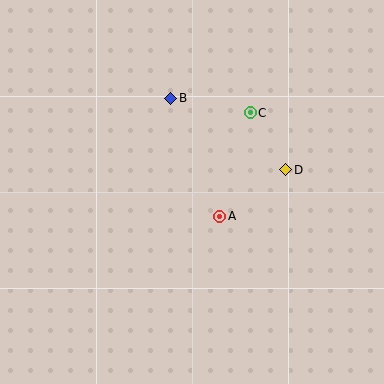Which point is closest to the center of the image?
Point A at (220, 216) is closest to the center.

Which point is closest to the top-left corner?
Point B is closest to the top-left corner.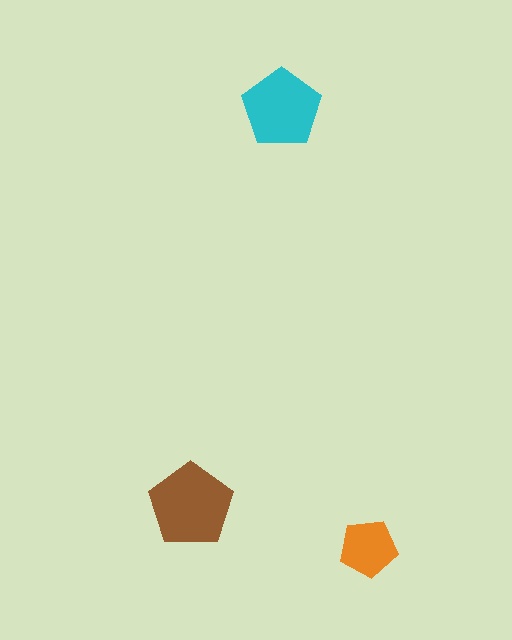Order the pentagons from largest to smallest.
the brown one, the cyan one, the orange one.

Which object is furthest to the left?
The brown pentagon is leftmost.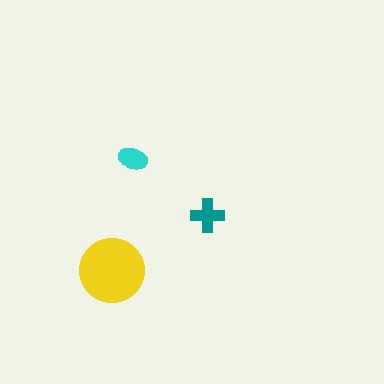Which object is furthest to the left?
The yellow circle is leftmost.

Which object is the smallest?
The cyan ellipse.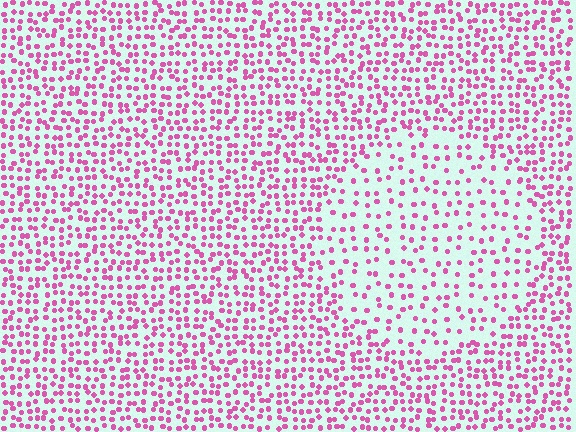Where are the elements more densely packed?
The elements are more densely packed outside the circle boundary.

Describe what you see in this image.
The image contains small pink elements arranged at two different densities. A circle-shaped region is visible where the elements are less densely packed than the surrounding area.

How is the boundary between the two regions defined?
The boundary is defined by a change in element density (approximately 2.0x ratio). All elements are the same color, size, and shape.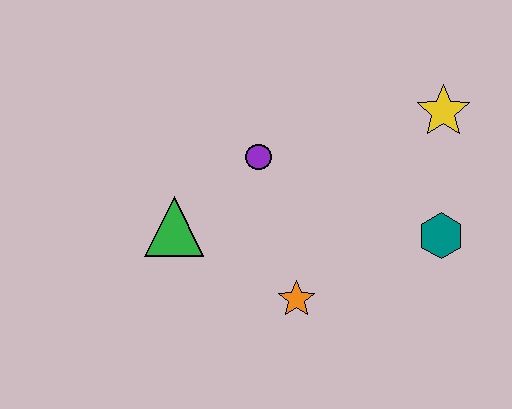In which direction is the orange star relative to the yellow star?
The orange star is below the yellow star.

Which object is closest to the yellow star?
The teal hexagon is closest to the yellow star.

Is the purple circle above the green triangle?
Yes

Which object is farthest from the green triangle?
The yellow star is farthest from the green triangle.